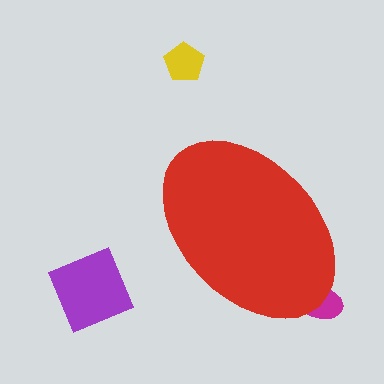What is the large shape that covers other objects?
A red ellipse.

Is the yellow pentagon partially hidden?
No, the yellow pentagon is fully visible.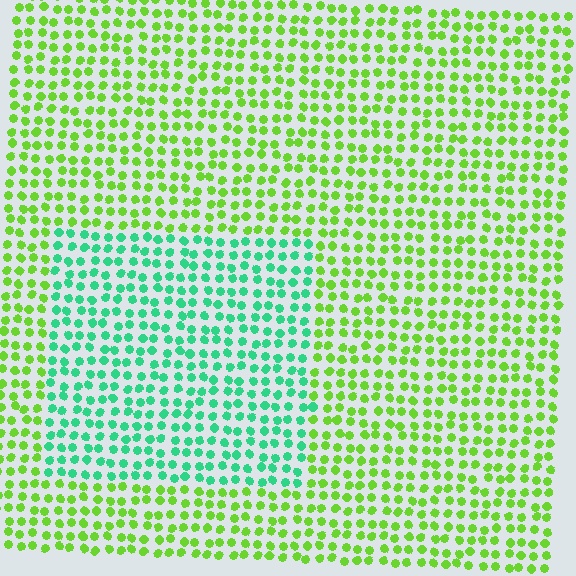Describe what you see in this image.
The image is filled with small lime elements in a uniform arrangement. A rectangle-shaped region is visible where the elements are tinted to a slightly different hue, forming a subtle color boundary.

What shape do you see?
I see a rectangle.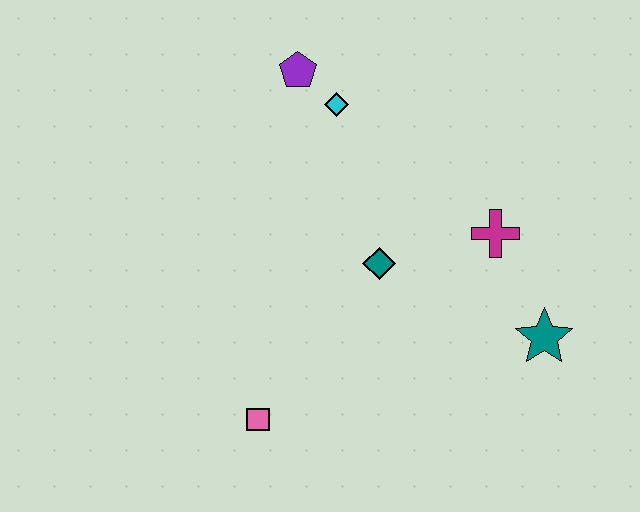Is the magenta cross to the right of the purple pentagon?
Yes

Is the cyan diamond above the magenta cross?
Yes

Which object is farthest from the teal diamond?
The purple pentagon is farthest from the teal diamond.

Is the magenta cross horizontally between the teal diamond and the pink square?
No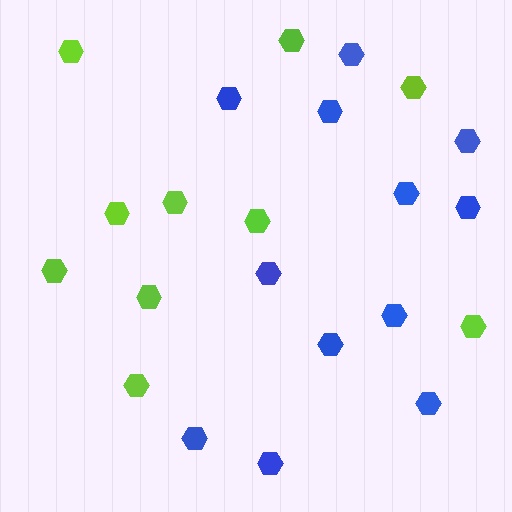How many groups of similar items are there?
There are 2 groups: one group of blue hexagons (12) and one group of lime hexagons (10).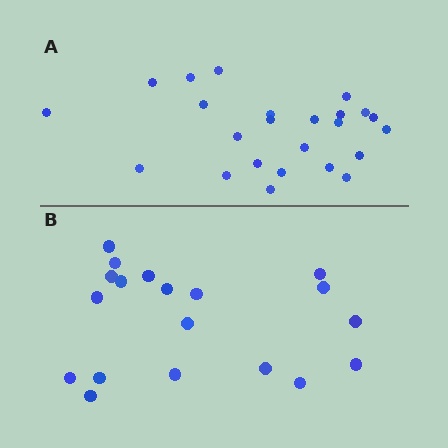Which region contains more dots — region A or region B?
Region A (the top region) has more dots.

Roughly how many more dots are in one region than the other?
Region A has about 5 more dots than region B.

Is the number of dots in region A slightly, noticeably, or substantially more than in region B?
Region A has noticeably more, but not dramatically so. The ratio is roughly 1.3 to 1.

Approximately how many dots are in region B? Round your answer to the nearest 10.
About 20 dots. (The exact count is 19, which rounds to 20.)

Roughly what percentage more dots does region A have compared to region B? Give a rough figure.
About 25% more.